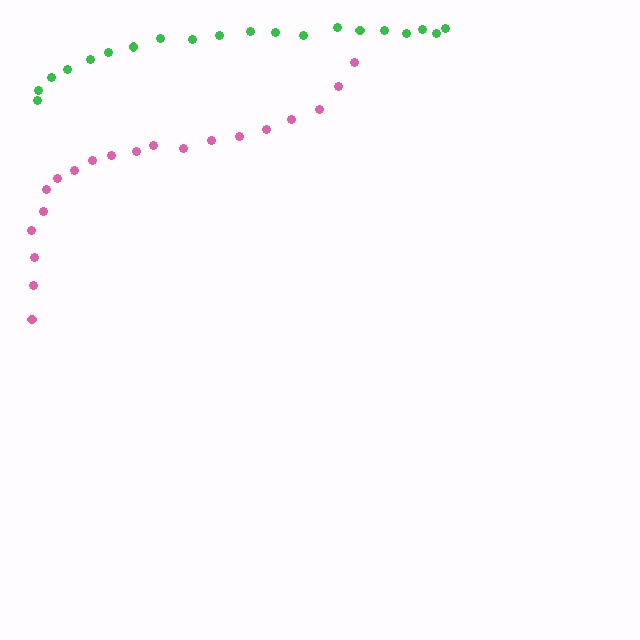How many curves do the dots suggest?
There are 2 distinct paths.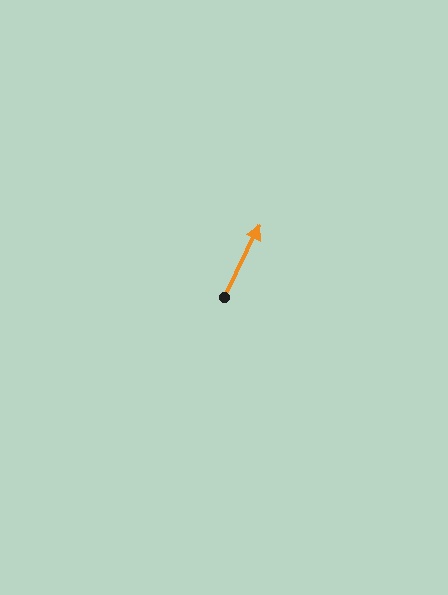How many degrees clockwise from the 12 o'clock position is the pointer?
Approximately 26 degrees.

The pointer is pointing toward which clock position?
Roughly 1 o'clock.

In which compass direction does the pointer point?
Northeast.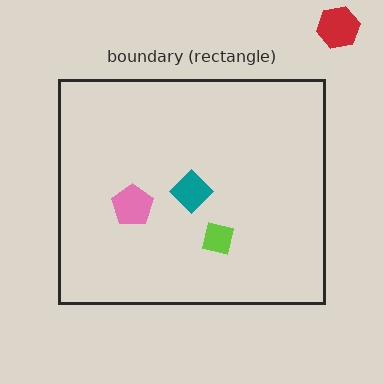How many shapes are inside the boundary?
3 inside, 1 outside.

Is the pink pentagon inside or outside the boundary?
Inside.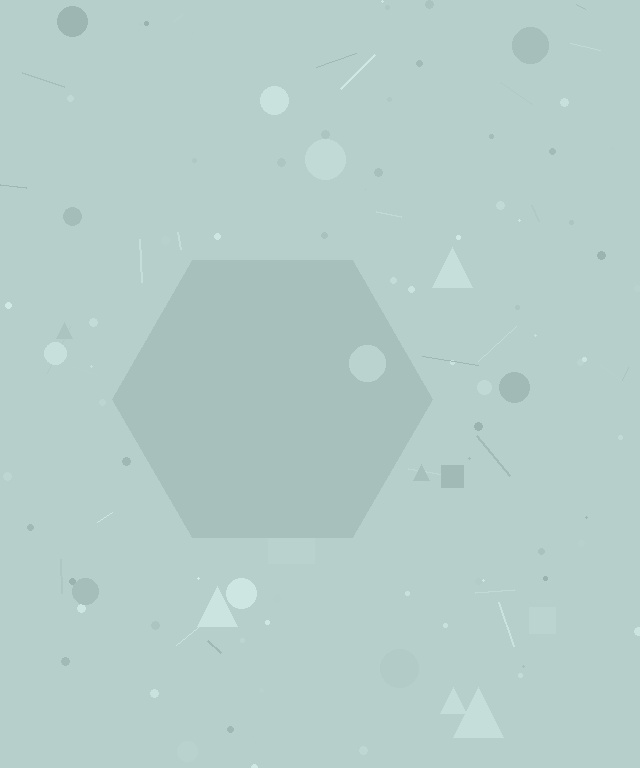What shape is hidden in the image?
A hexagon is hidden in the image.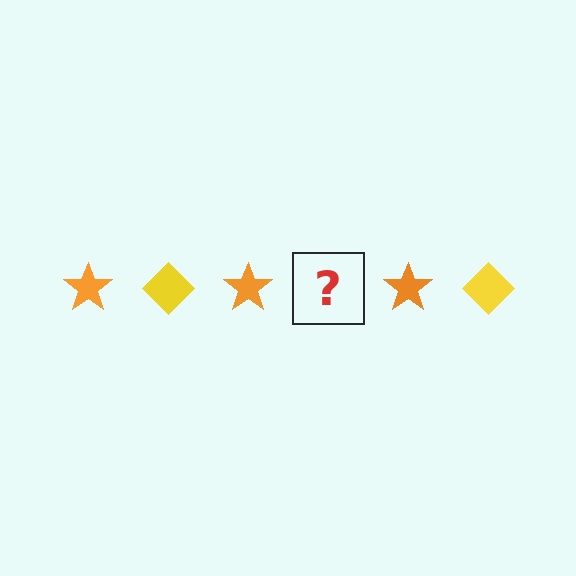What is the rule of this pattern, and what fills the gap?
The rule is that the pattern alternates between orange star and yellow diamond. The gap should be filled with a yellow diamond.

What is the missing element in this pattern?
The missing element is a yellow diamond.